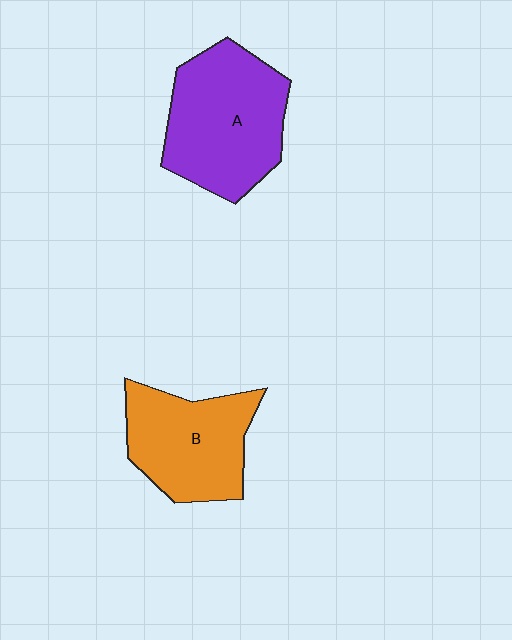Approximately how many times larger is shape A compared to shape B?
Approximately 1.2 times.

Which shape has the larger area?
Shape A (purple).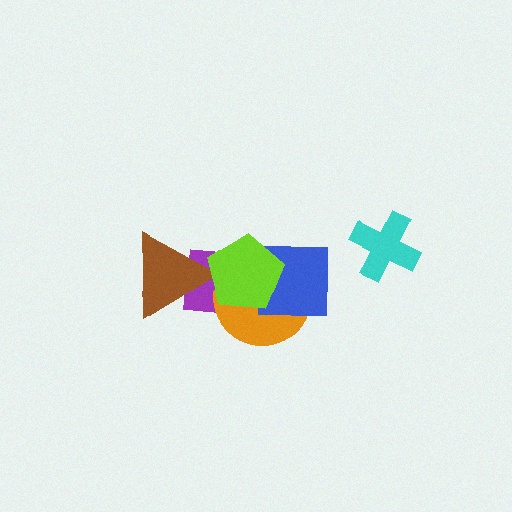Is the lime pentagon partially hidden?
No, no other shape covers it.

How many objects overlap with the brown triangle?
2 objects overlap with the brown triangle.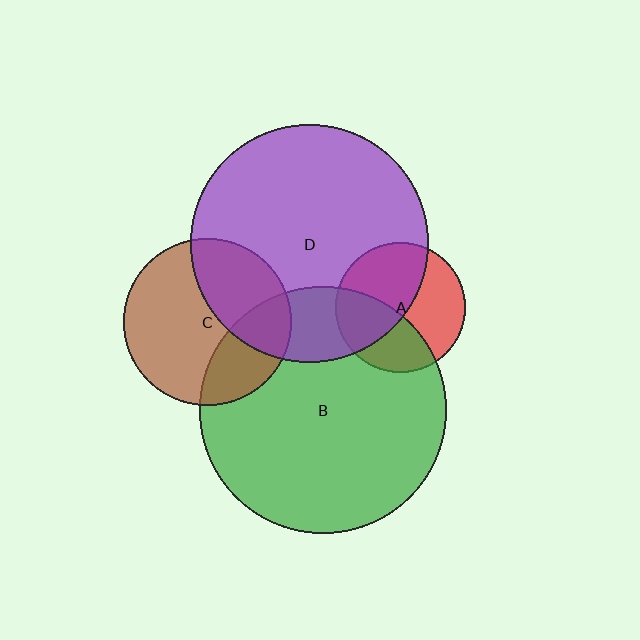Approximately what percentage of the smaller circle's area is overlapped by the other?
Approximately 30%.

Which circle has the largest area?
Circle B (green).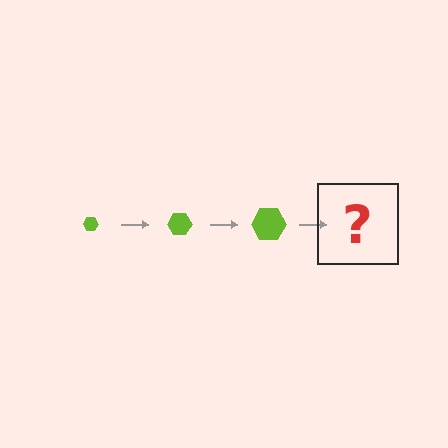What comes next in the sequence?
The next element should be a lime hexagon, larger than the previous one.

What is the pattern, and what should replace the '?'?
The pattern is that the hexagon gets progressively larger each step. The '?' should be a lime hexagon, larger than the previous one.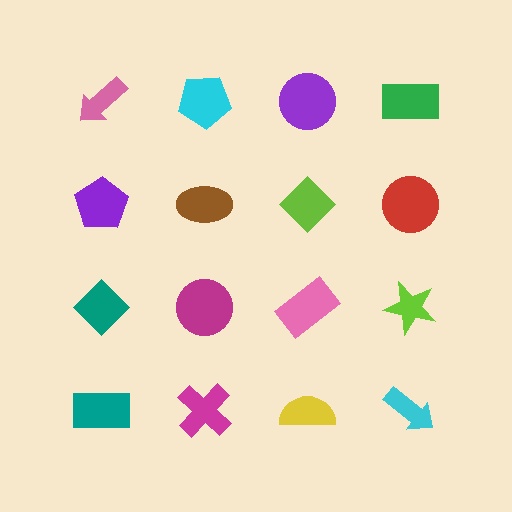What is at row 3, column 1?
A teal diamond.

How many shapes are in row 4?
4 shapes.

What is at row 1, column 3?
A purple circle.